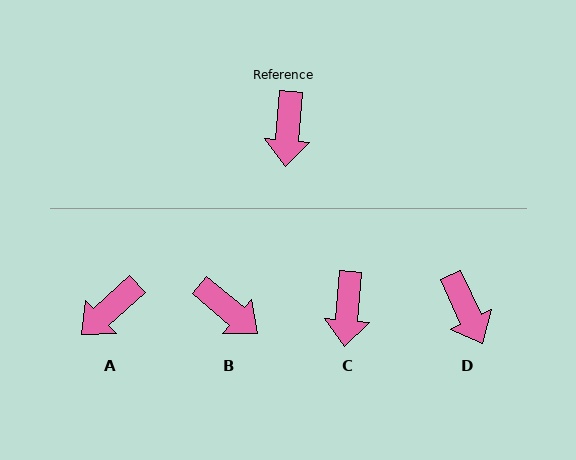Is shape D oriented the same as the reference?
No, it is off by about 29 degrees.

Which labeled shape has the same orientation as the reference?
C.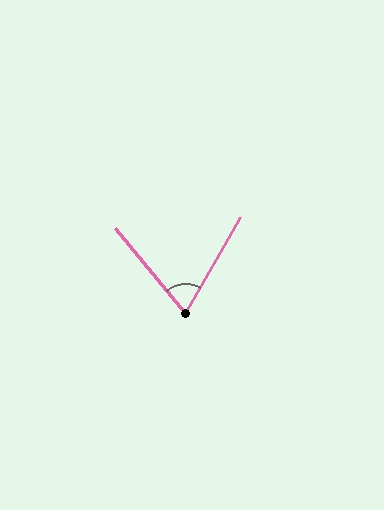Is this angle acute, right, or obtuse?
It is acute.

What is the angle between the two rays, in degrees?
Approximately 69 degrees.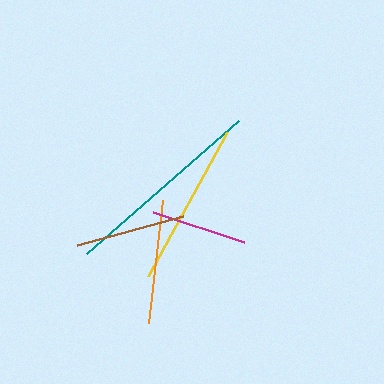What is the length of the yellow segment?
The yellow segment is approximately 164 pixels long.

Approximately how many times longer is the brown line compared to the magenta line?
The brown line is approximately 1.1 times the length of the magenta line.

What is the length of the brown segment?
The brown segment is approximately 110 pixels long.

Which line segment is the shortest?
The magenta line is the shortest at approximately 97 pixels.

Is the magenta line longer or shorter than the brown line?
The brown line is longer than the magenta line.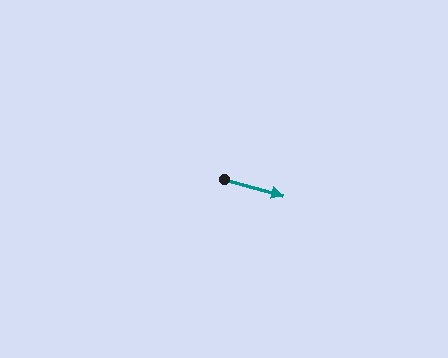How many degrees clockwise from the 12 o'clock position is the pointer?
Approximately 105 degrees.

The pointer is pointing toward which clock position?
Roughly 4 o'clock.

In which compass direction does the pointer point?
East.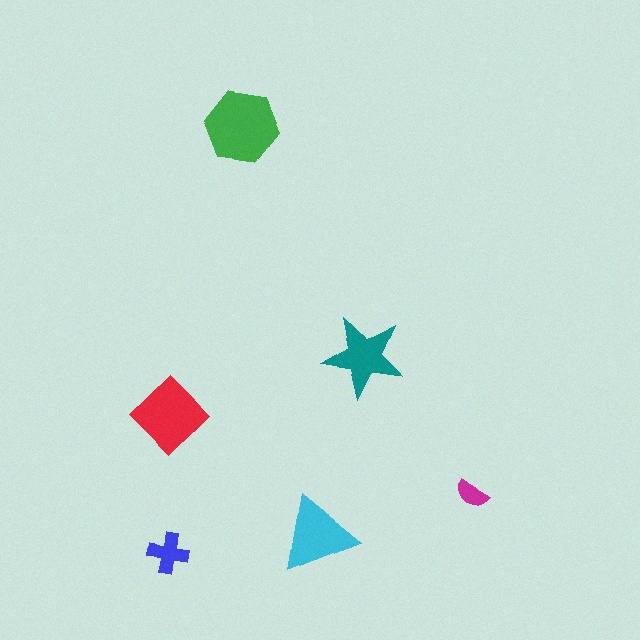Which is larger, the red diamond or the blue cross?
The red diamond.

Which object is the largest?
The green hexagon.